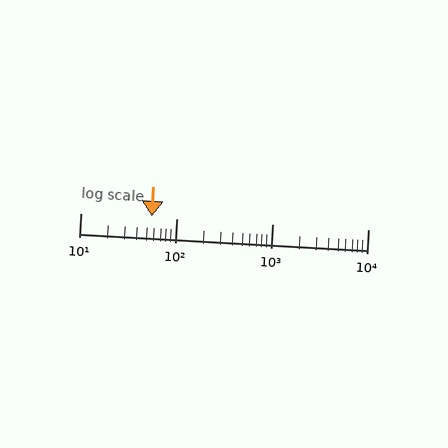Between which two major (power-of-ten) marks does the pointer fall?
The pointer is between 10 and 100.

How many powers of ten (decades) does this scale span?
The scale spans 3 decades, from 10 to 10000.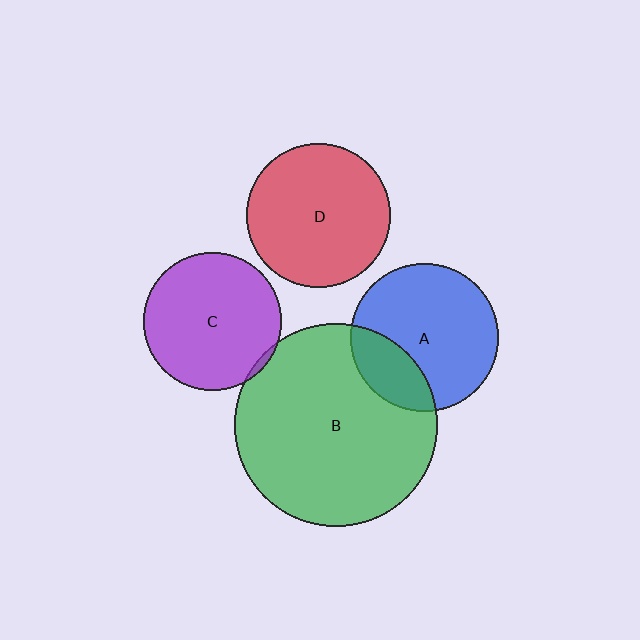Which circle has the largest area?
Circle B (green).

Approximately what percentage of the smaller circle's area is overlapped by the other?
Approximately 5%.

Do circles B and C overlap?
Yes.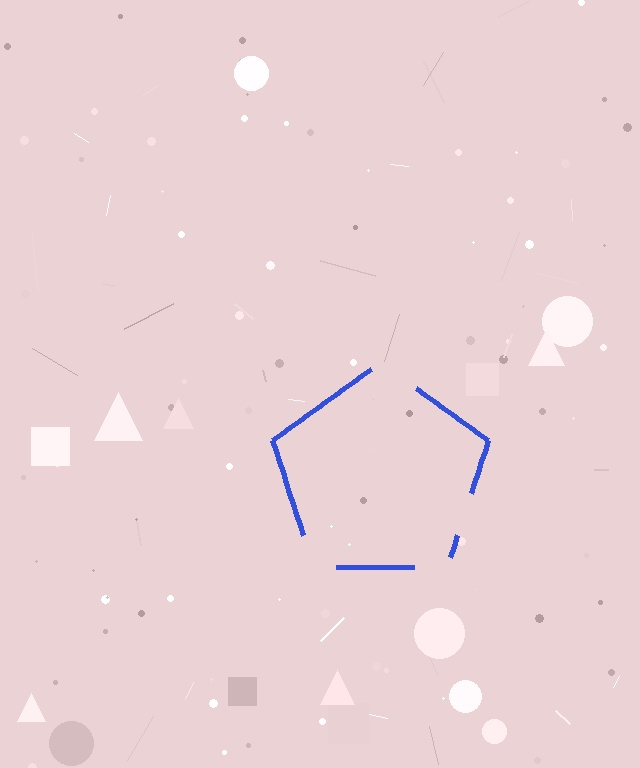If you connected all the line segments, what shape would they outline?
They would outline a pentagon.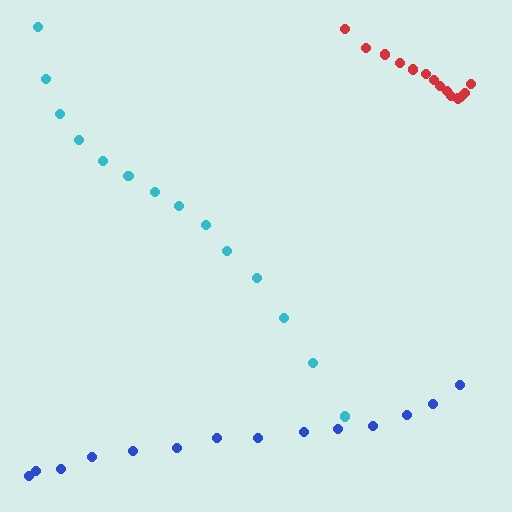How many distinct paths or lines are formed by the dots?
There are 3 distinct paths.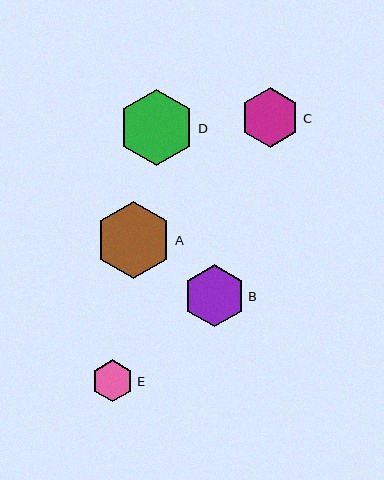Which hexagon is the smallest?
Hexagon E is the smallest with a size of approximately 42 pixels.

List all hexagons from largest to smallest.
From largest to smallest: A, D, B, C, E.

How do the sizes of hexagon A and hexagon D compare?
Hexagon A and hexagon D are approximately the same size.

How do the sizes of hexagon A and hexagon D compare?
Hexagon A and hexagon D are approximately the same size.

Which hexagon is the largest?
Hexagon A is the largest with a size of approximately 77 pixels.